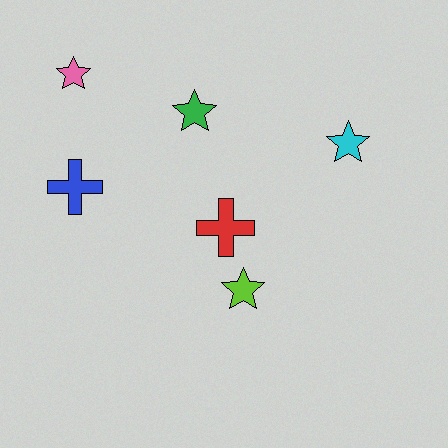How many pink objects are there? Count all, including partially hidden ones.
There is 1 pink object.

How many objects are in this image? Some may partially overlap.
There are 6 objects.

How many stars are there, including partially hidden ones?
There are 4 stars.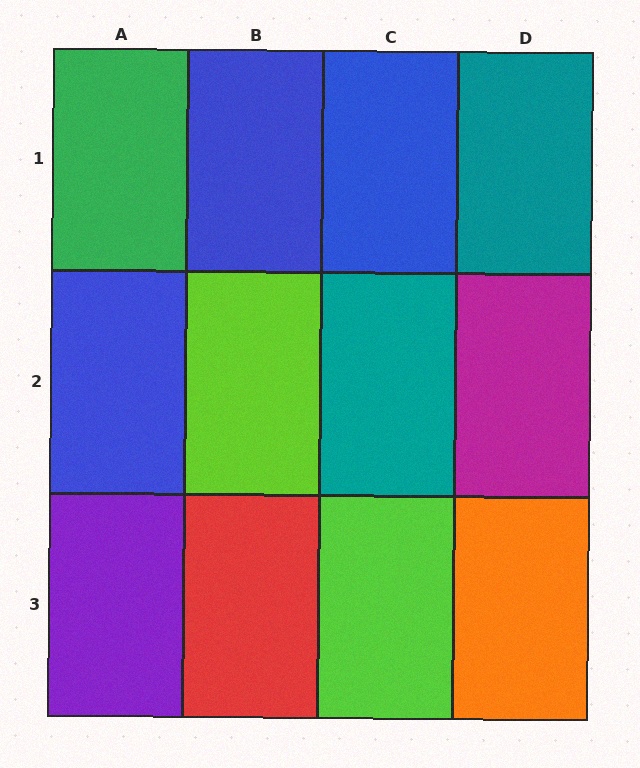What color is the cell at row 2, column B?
Lime.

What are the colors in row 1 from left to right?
Green, blue, blue, teal.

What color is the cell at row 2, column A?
Blue.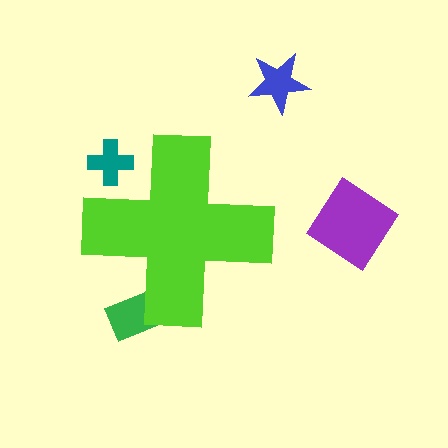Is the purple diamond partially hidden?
No, the purple diamond is fully visible.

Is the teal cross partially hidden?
Yes, the teal cross is partially hidden behind the lime cross.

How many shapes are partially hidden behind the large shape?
2 shapes are partially hidden.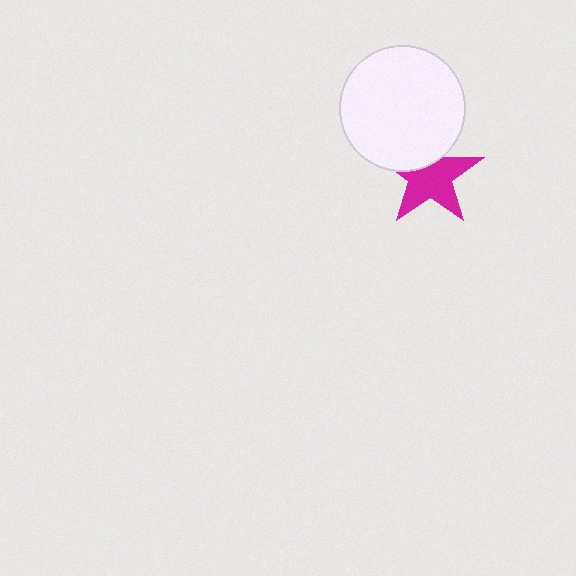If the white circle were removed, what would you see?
You would see the complete magenta star.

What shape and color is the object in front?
The object in front is a white circle.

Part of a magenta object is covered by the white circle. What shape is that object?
It is a star.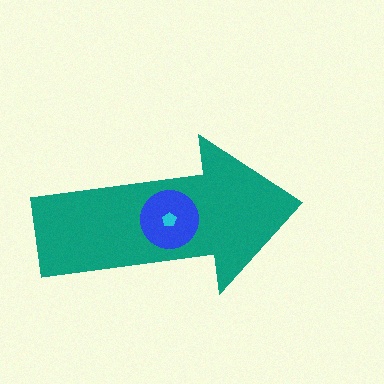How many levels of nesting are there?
3.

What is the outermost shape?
The teal arrow.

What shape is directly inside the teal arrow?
The blue circle.